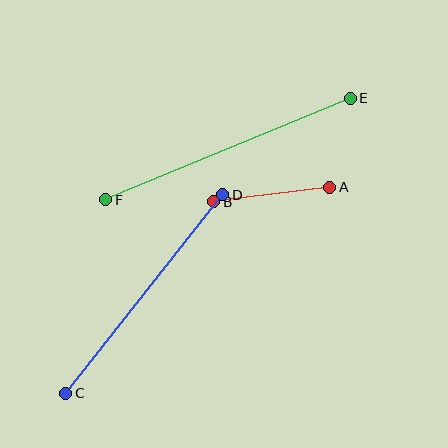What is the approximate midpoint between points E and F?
The midpoint is at approximately (228, 149) pixels.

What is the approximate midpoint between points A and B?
The midpoint is at approximately (272, 194) pixels.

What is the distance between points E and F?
The distance is approximately 265 pixels.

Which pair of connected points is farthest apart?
Points E and F are farthest apart.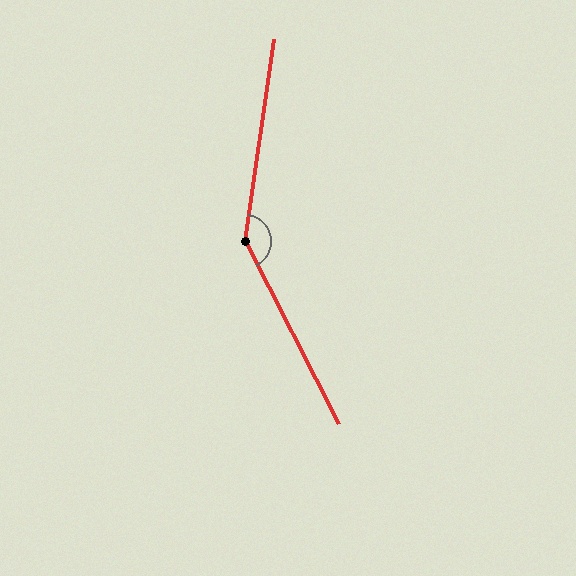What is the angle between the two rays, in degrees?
Approximately 144 degrees.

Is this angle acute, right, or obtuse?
It is obtuse.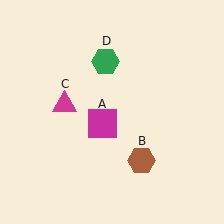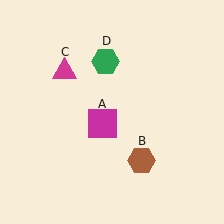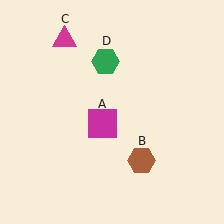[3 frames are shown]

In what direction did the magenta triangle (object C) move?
The magenta triangle (object C) moved up.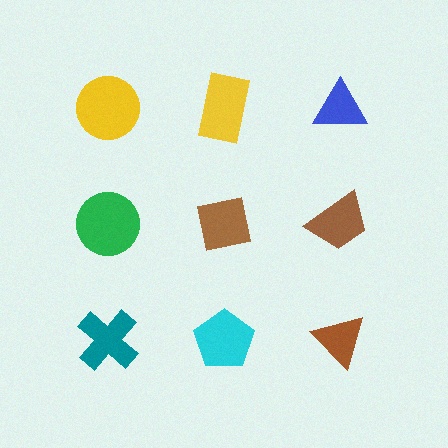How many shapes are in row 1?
3 shapes.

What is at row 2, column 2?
A brown square.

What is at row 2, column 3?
A brown trapezoid.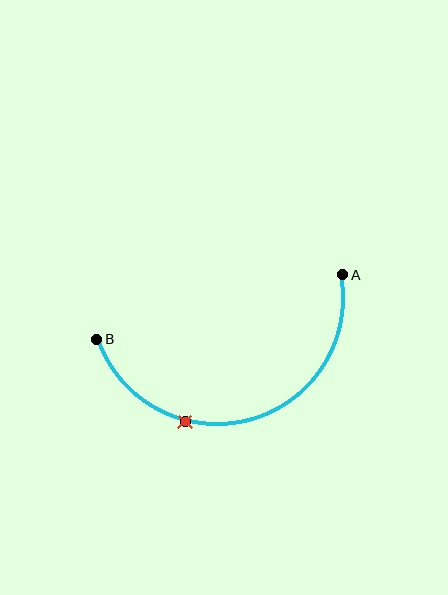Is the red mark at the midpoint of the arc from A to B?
No. The red mark lies on the arc but is closer to endpoint B. The arc midpoint would be at the point on the curve equidistant along the arc from both A and B.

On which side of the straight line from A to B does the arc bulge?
The arc bulges below the straight line connecting A and B.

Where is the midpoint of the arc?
The arc midpoint is the point on the curve farthest from the straight line joining A and B. It sits below that line.